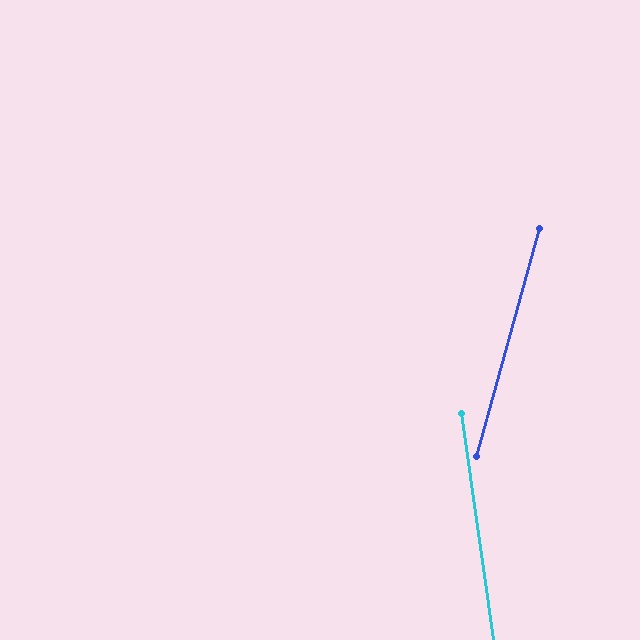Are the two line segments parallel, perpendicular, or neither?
Neither parallel nor perpendicular — they differ by about 24°.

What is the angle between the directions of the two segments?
Approximately 24 degrees.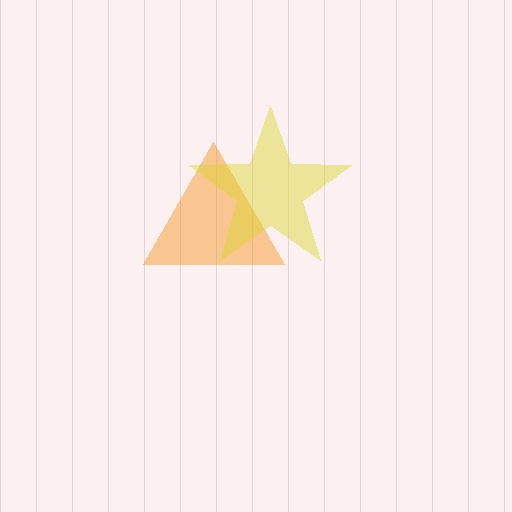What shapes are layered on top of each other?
The layered shapes are: an orange triangle, a yellow star.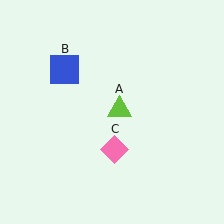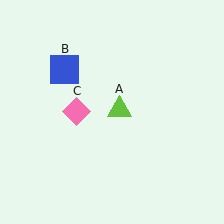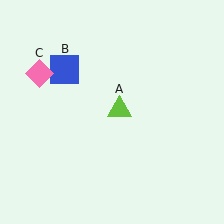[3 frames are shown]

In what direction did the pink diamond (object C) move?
The pink diamond (object C) moved up and to the left.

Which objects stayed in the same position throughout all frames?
Lime triangle (object A) and blue square (object B) remained stationary.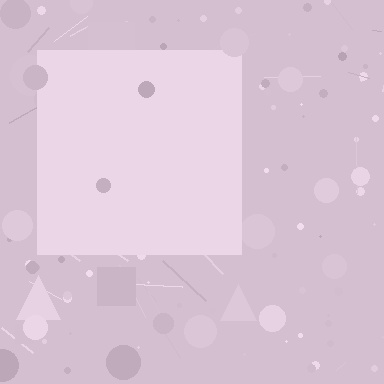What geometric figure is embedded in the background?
A square is embedded in the background.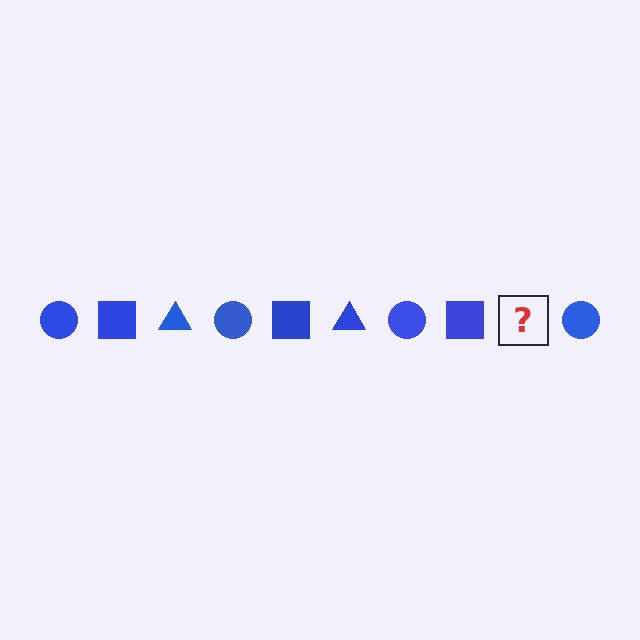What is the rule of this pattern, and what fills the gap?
The rule is that the pattern cycles through circle, square, triangle shapes in blue. The gap should be filled with a blue triangle.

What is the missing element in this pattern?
The missing element is a blue triangle.